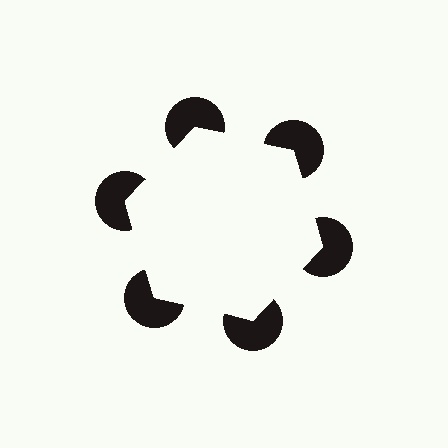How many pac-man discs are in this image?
There are 6 — one at each vertex of the illusory hexagon.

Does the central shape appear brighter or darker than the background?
It typically appears slightly brighter than the background, even though no actual brightness change is drawn.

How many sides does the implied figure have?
6 sides.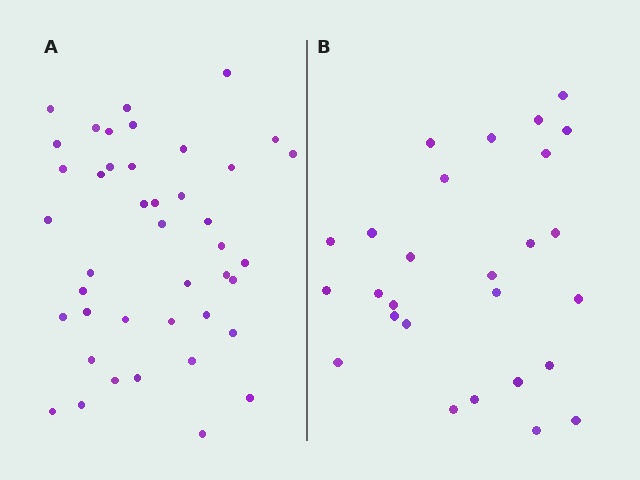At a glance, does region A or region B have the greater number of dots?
Region A (the left region) has more dots.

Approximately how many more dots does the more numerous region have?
Region A has approximately 15 more dots than region B.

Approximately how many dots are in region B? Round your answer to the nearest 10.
About 30 dots. (The exact count is 27, which rounds to 30.)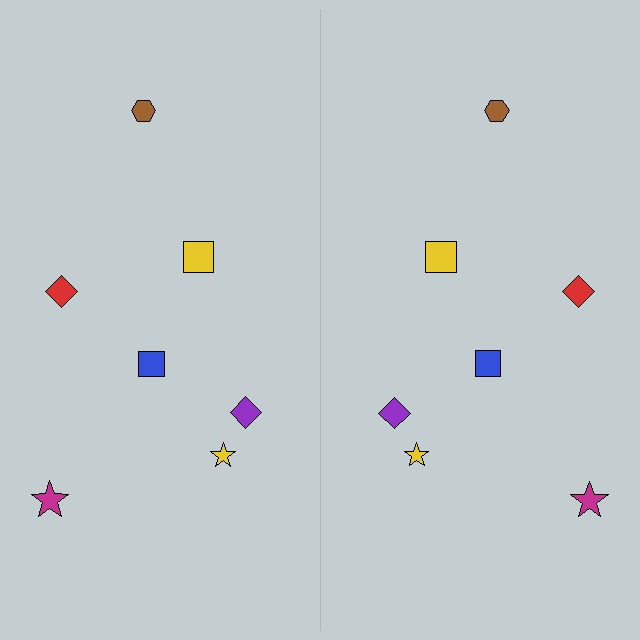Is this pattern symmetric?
Yes, this pattern has bilateral (reflection) symmetry.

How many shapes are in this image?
There are 14 shapes in this image.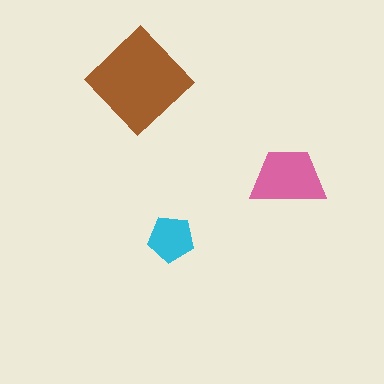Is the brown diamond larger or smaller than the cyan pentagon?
Larger.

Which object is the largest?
The brown diamond.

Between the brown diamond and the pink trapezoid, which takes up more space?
The brown diamond.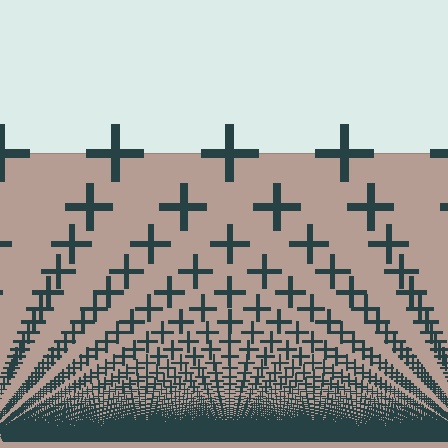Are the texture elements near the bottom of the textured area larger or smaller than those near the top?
Smaller. The gradient is inverted — elements near the bottom are smaller and denser.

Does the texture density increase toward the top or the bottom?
Density increases toward the bottom.